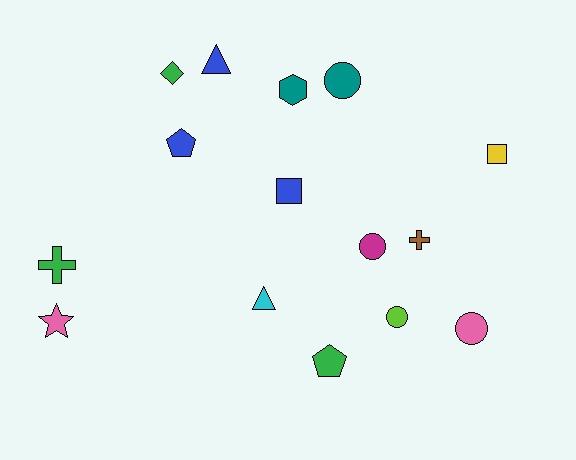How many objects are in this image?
There are 15 objects.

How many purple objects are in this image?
There are no purple objects.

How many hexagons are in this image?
There is 1 hexagon.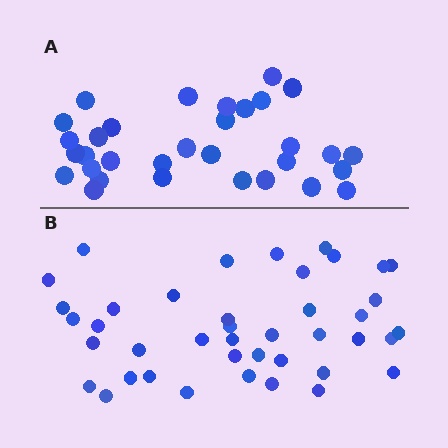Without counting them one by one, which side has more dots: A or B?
Region B (the bottom region) has more dots.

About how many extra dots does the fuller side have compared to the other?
Region B has roughly 8 or so more dots than region A.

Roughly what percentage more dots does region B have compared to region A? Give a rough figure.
About 30% more.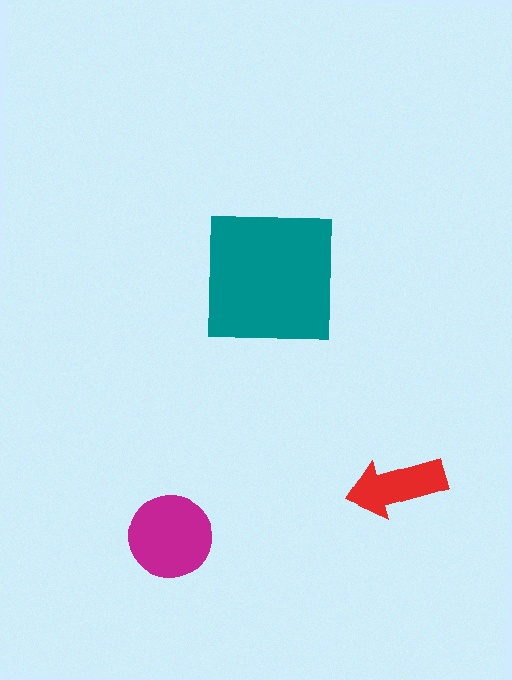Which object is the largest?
The teal square.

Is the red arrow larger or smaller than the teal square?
Smaller.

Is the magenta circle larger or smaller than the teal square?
Smaller.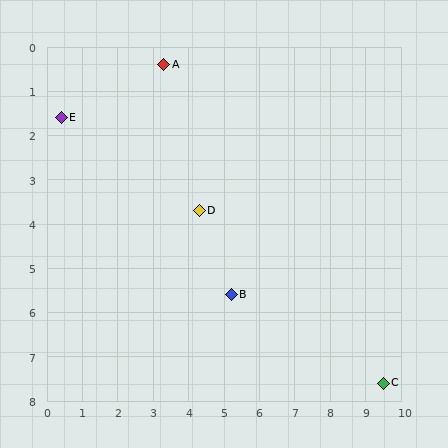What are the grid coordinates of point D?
Point D is at approximately (4.3, 3.7).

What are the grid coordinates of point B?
Point B is at approximately (5.2, 5.6).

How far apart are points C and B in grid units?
Points C and B are about 4.7 grid units apart.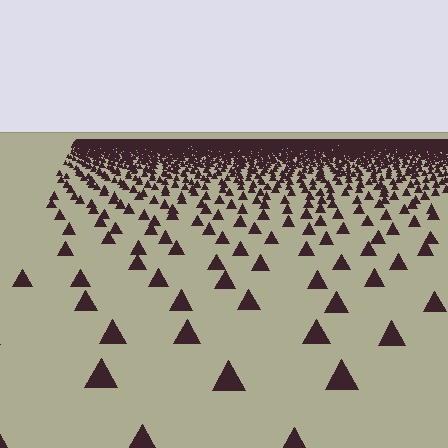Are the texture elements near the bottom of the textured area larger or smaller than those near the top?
Larger. Near the bottom, elements are closer to the viewer and appear at a bigger on-screen size.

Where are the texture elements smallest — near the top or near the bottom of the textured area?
Near the top.